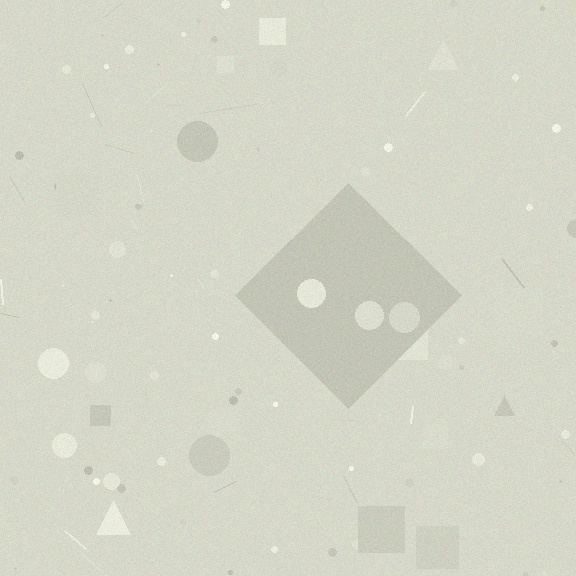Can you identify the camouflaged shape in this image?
The camouflaged shape is a diamond.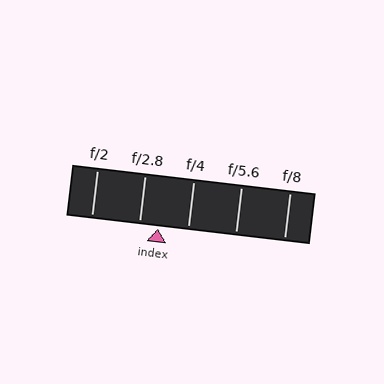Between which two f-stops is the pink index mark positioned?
The index mark is between f/2.8 and f/4.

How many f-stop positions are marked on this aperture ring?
There are 5 f-stop positions marked.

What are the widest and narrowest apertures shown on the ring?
The widest aperture shown is f/2 and the narrowest is f/8.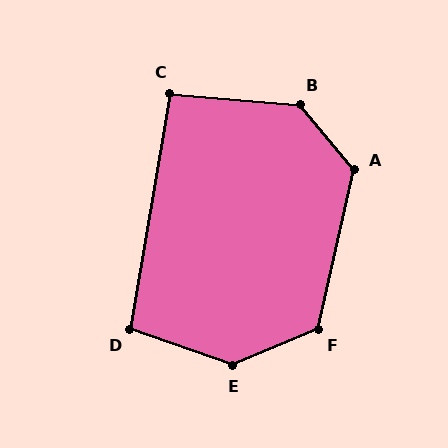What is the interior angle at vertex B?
Approximately 135 degrees (obtuse).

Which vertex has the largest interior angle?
E, at approximately 138 degrees.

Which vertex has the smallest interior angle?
C, at approximately 95 degrees.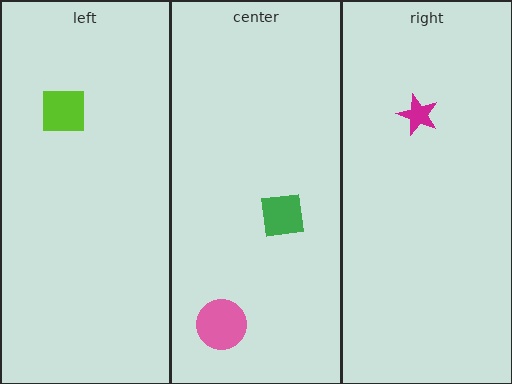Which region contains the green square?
The center region.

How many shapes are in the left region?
1.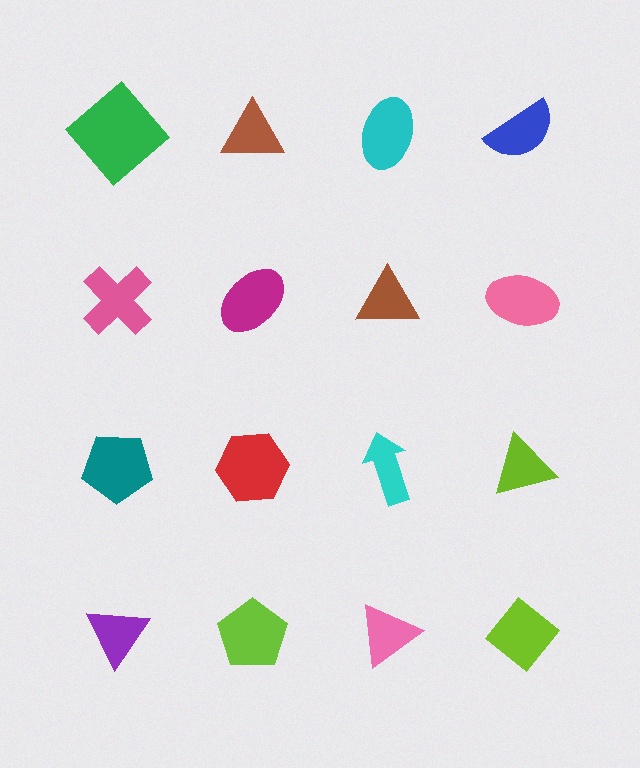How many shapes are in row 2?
4 shapes.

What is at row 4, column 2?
A lime pentagon.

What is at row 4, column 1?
A purple triangle.